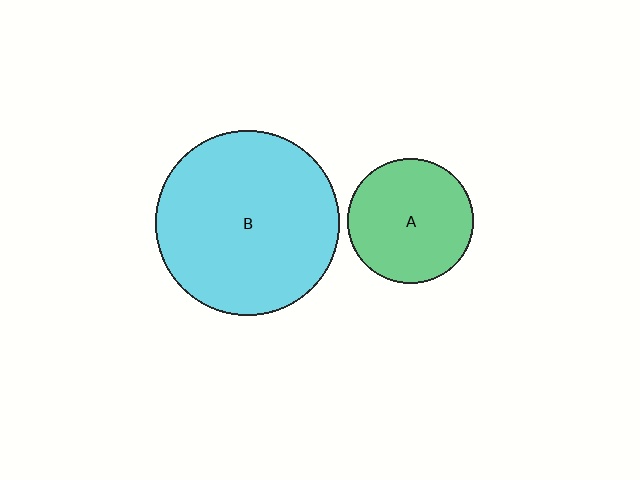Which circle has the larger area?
Circle B (cyan).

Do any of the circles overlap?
No, none of the circles overlap.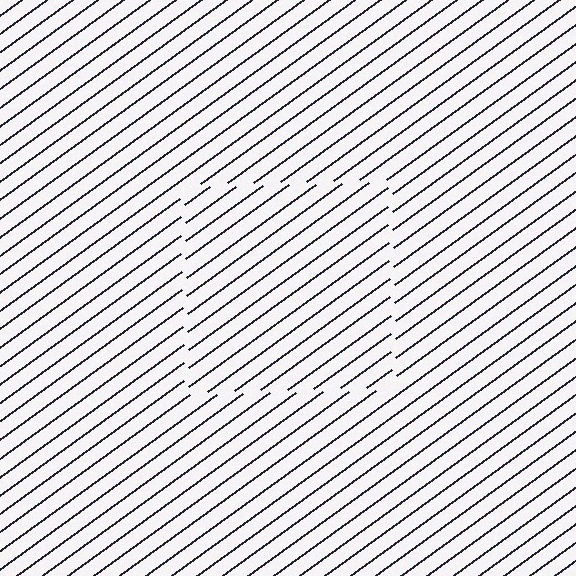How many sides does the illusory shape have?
4 sides — the line-ends trace a square.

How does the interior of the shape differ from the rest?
The interior of the shape contains the same grating, shifted by half a period — the contour is defined by the phase discontinuity where line-ends from the inner and outer gratings abut.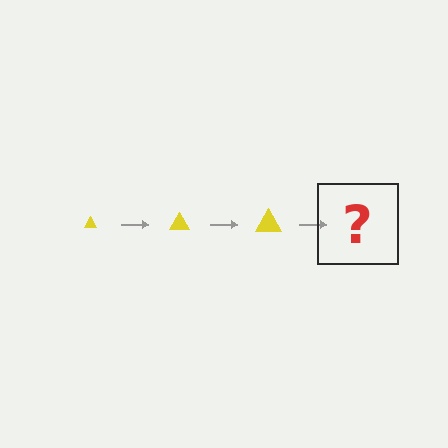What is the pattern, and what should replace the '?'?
The pattern is that the triangle gets progressively larger each step. The '?' should be a yellow triangle, larger than the previous one.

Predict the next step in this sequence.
The next step is a yellow triangle, larger than the previous one.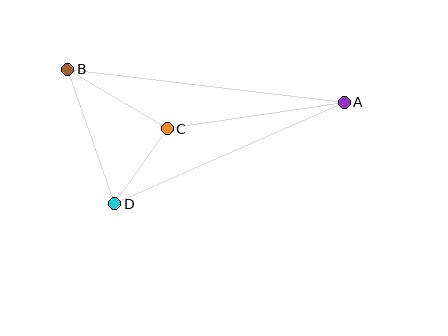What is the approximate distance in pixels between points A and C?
The distance between A and C is approximately 179 pixels.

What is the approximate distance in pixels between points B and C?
The distance between B and C is approximately 116 pixels.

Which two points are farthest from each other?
Points A and B are farthest from each other.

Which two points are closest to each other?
Points C and D are closest to each other.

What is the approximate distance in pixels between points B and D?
The distance between B and D is approximately 143 pixels.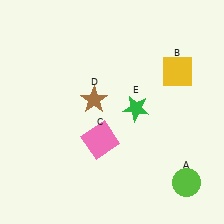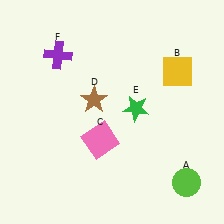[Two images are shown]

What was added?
A purple cross (F) was added in Image 2.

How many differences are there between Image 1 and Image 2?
There is 1 difference between the two images.